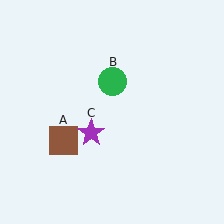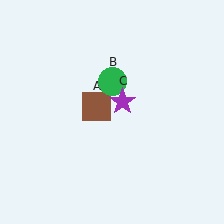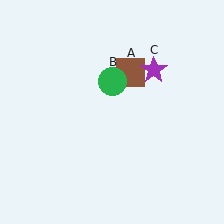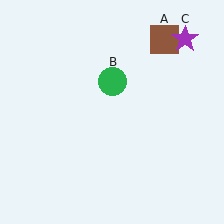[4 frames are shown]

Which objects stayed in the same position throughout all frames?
Green circle (object B) remained stationary.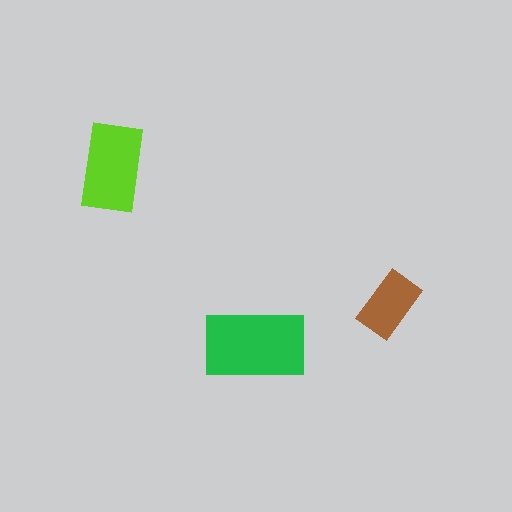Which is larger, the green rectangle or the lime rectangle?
The green one.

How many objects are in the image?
There are 3 objects in the image.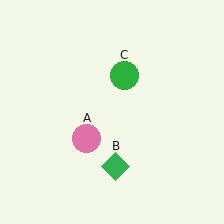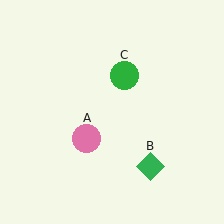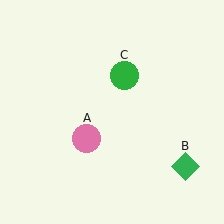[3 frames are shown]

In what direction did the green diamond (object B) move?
The green diamond (object B) moved right.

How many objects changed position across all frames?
1 object changed position: green diamond (object B).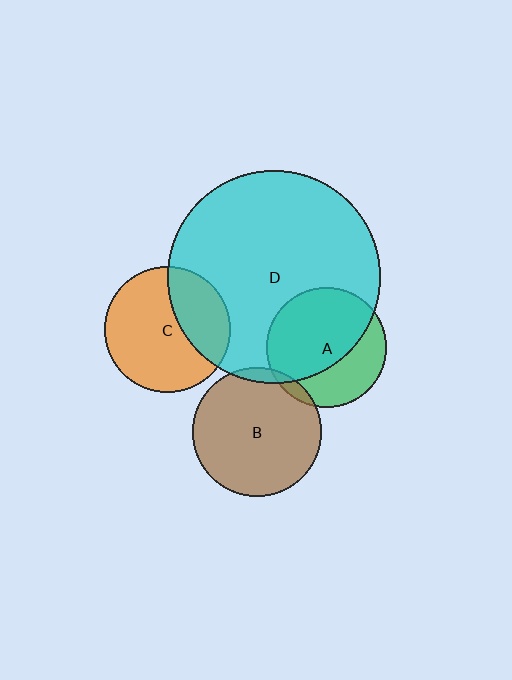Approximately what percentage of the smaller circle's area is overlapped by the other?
Approximately 5%.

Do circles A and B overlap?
Yes.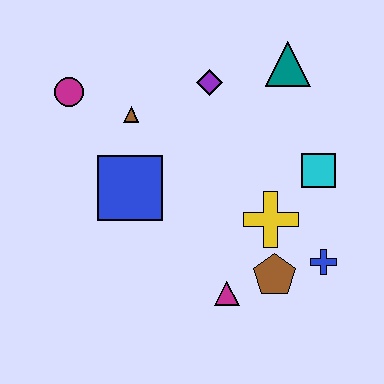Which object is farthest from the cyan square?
The magenta circle is farthest from the cyan square.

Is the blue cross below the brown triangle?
Yes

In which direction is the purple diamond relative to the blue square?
The purple diamond is above the blue square.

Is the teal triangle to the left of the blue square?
No